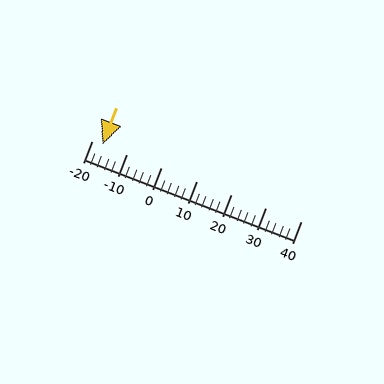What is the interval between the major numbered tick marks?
The major tick marks are spaced 10 units apart.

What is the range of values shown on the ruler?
The ruler shows values from -20 to 40.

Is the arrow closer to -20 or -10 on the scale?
The arrow is closer to -20.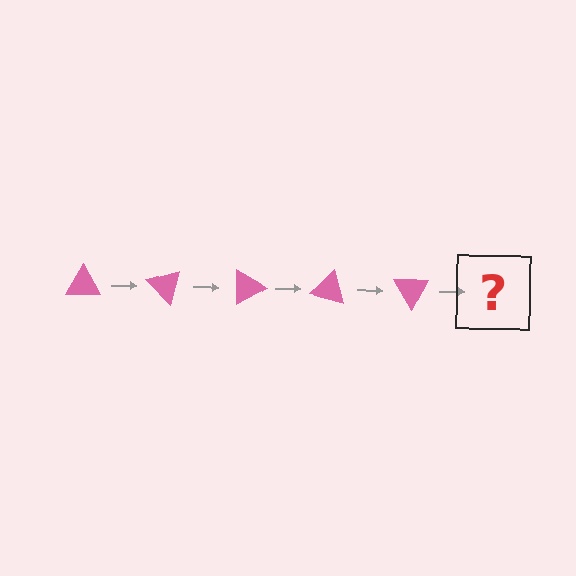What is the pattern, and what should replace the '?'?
The pattern is that the triangle rotates 45 degrees each step. The '?' should be a pink triangle rotated 225 degrees.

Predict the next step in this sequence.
The next step is a pink triangle rotated 225 degrees.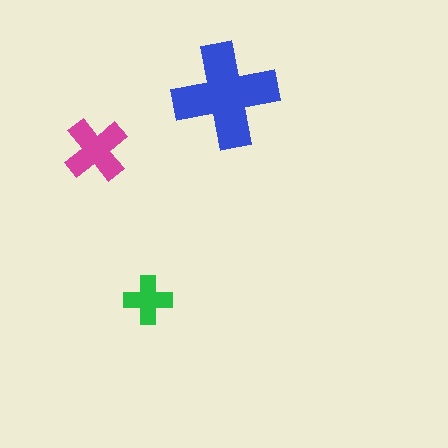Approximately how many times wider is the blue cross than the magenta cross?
About 1.5 times wider.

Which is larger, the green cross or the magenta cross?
The magenta one.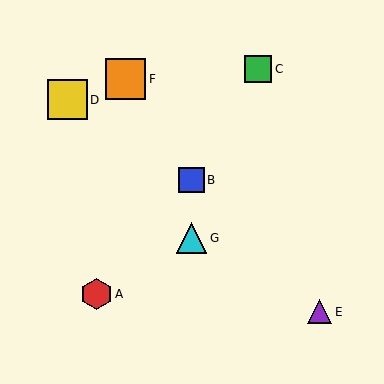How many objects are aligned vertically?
2 objects (B, G) are aligned vertically.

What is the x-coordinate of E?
Object E is at x≈320.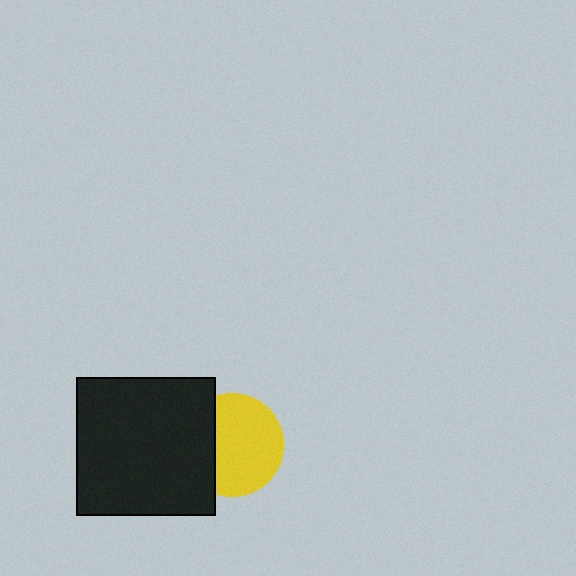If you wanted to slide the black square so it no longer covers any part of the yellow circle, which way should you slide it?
Slide it left — that is the most direct way to separate the two shapes.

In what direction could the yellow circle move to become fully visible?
The yellow circle could move right. That would shift it out from behind the black square entirely.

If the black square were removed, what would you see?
You would see the complete yellow circle.